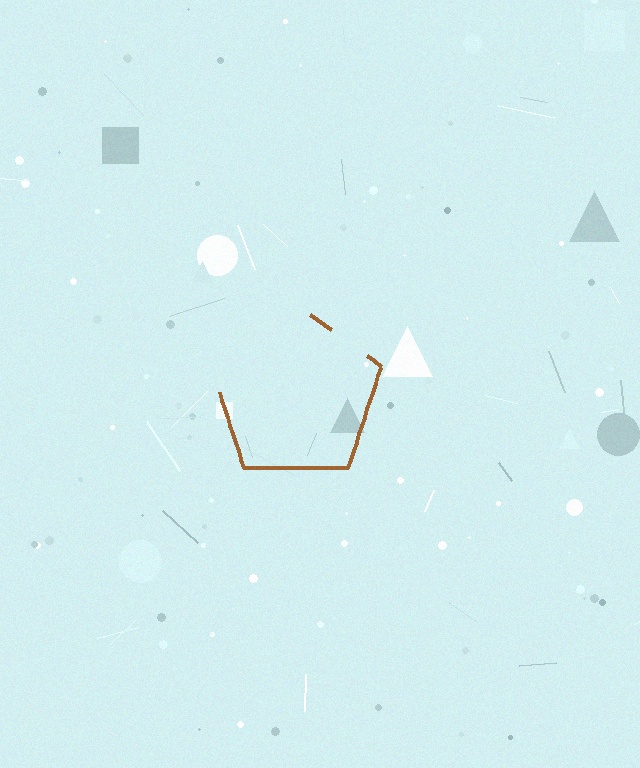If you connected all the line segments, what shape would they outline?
They would outline a pentagon.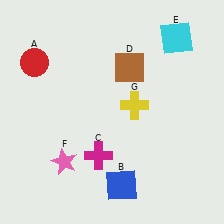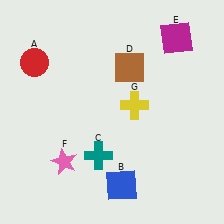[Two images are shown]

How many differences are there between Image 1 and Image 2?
There are 2 differences between the two images.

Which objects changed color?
C changed from magenta to teal. E changed from cyan to magenta.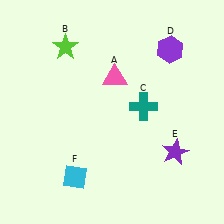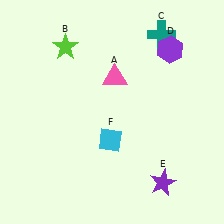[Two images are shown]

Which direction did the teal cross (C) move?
The teal cross (C) moved up.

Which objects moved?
The objects that moved are: the teal cross (C), the purple star (E), the cyan diamond (F).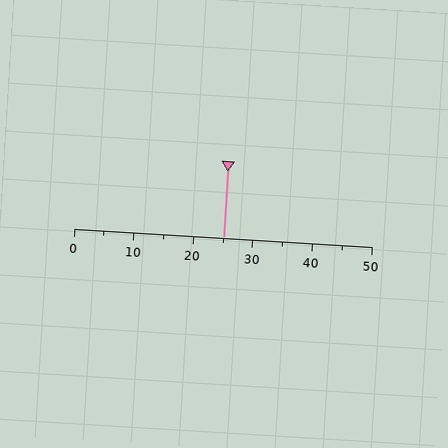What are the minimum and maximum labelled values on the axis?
The axis runs from 0 to 50.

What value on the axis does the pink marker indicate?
The marker indicates approximately 25.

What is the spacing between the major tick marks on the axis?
The major ticks are spaced 10 apart.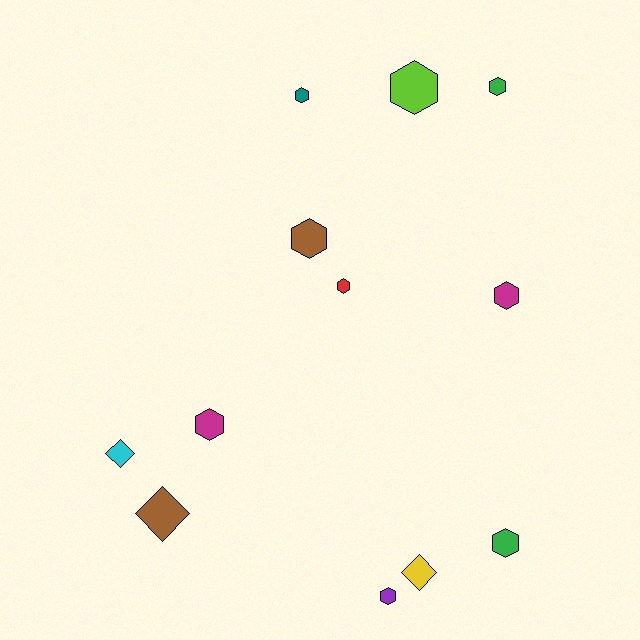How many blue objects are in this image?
There are no blue objects.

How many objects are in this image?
There are 12 objects.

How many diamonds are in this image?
There are 3 diamonds.